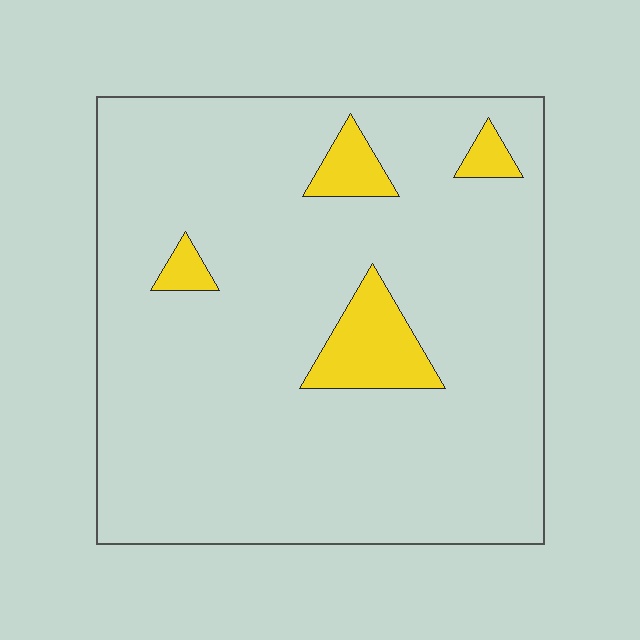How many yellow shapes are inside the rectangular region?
4.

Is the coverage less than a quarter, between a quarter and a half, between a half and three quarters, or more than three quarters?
Less than a quarter.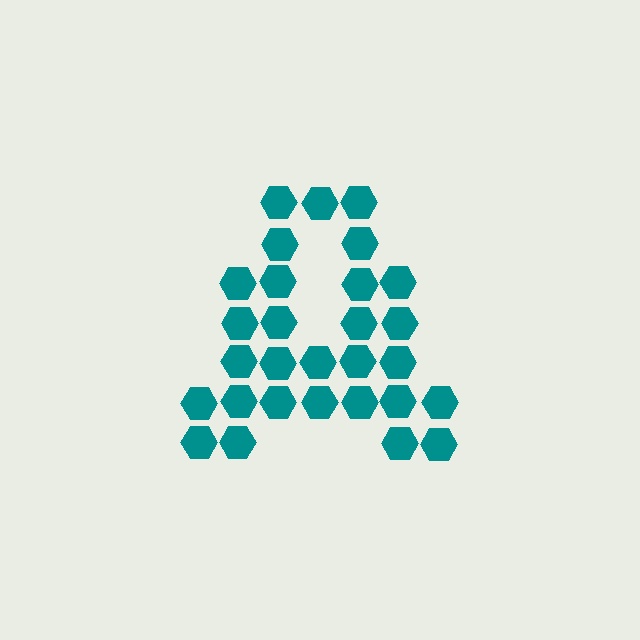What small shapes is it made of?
It is made of small hexagons.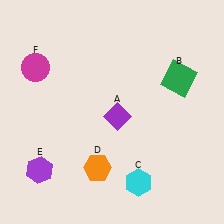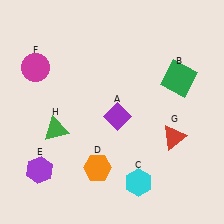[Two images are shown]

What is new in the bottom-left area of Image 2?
A green triangle (H) was added in the bottom-left area of Image 2.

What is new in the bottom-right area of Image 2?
A red triangle (G) was added in the bottom-right area of Image 2.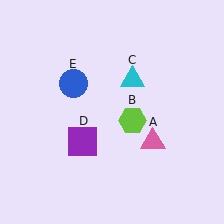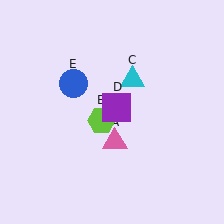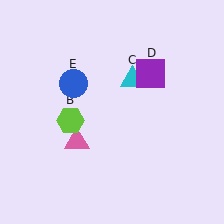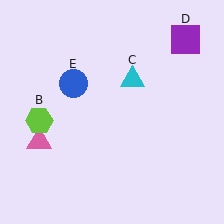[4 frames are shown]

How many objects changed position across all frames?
3 objects changed position: pink triangle (object A), lime hexagon (object B), purple square (object D).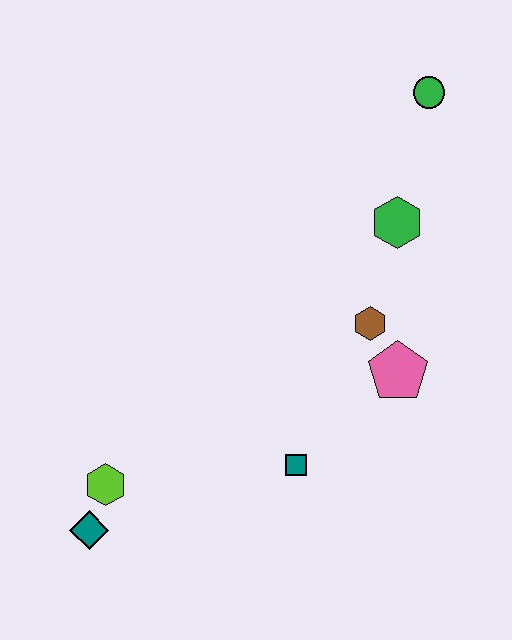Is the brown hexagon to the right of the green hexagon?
No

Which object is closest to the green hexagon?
The brown hexagon is closest to the green hexagon.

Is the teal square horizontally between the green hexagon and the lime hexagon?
Yes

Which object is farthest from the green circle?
The teal diamond is farthest from the green circle.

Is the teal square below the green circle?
Yes